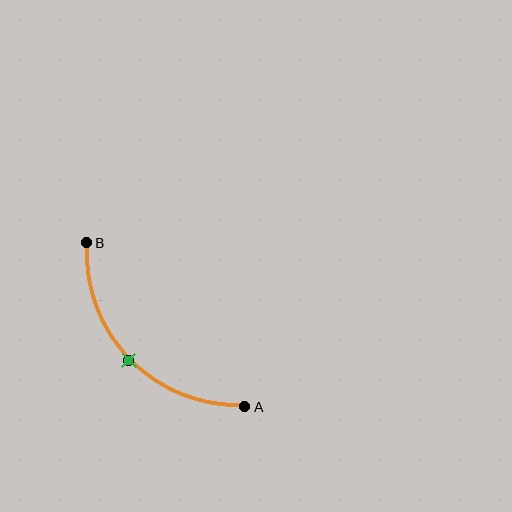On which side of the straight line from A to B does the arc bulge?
The arc bulges below and to the left of the straight line connecting A and B.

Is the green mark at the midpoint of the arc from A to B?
Yes. The green mark lies on the arc at equal arc-length from both A and B — it is the arc midpoint.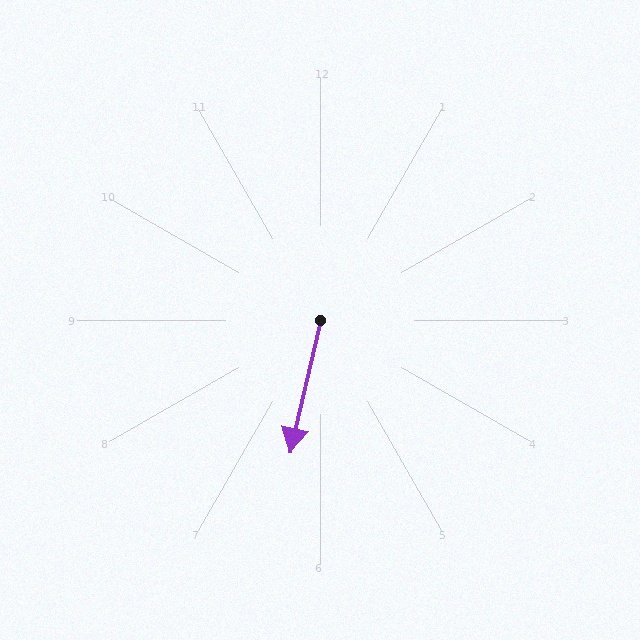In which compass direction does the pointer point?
South.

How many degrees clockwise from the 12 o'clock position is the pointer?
Approximately 193 degrees.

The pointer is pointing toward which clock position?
Roughly 6 o'clock.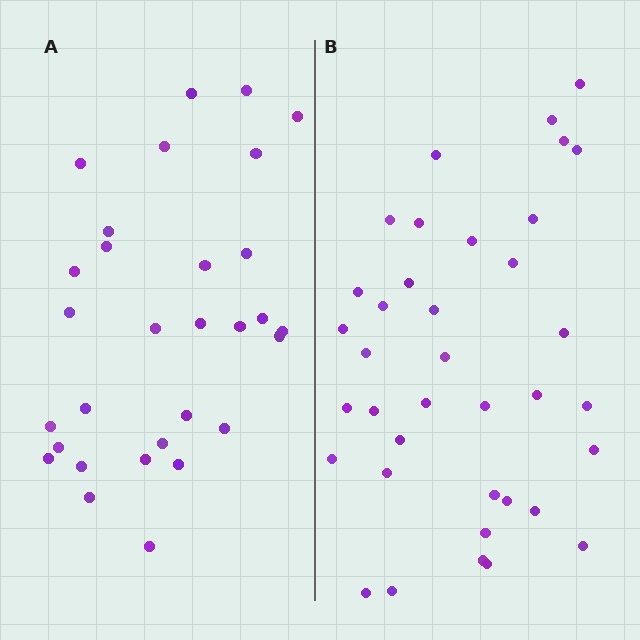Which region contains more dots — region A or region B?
Region B (the right region) has more dots.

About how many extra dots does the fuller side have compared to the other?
Region B has roughly 8 or so more dots than region A.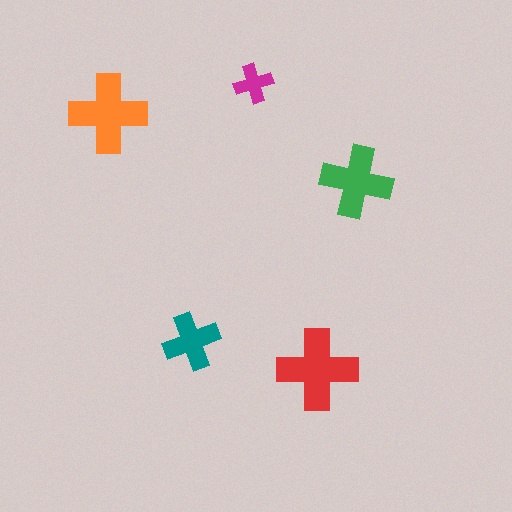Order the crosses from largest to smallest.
the red one, the orange one, the green one, the teal one, the magenta one.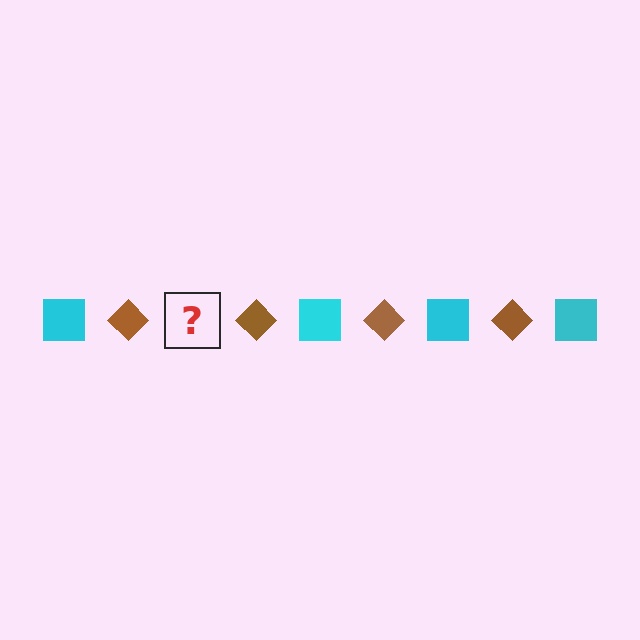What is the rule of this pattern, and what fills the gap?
The rule is that the pattern alternates between cyan square and brown diamond. The gap should be filled with a cyan square.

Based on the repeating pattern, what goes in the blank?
The blank should be a cyan square.